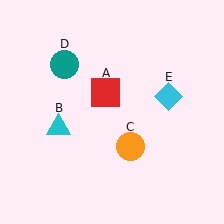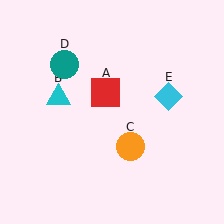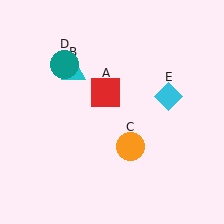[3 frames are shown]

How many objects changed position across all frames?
1 object changed position: cyan triangle (object B).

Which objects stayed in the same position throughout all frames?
Red square (object A) and orange circle (object C) and teal circle (object D) and cyan diamond (object E) remained stationary.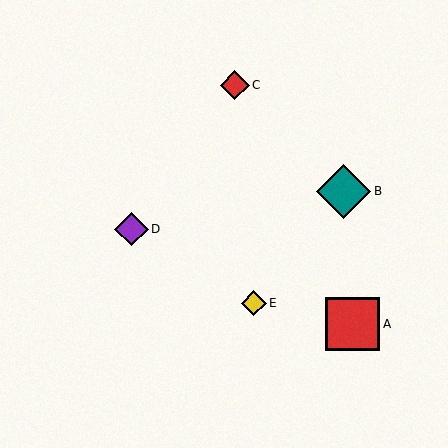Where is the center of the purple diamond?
The center of the purple diamond is at (131, 229).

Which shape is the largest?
The teal diamond (labeled B) is the largest.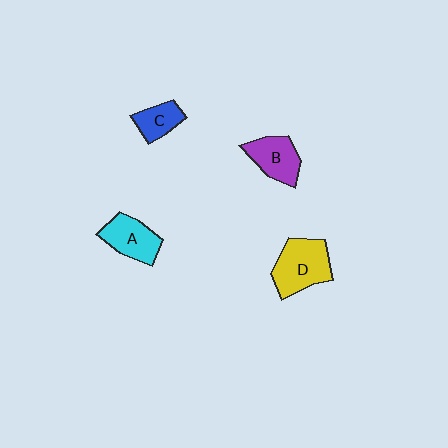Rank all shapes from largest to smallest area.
From largest to smallest: D (yellow), A (cyan), B (purple), C (blue).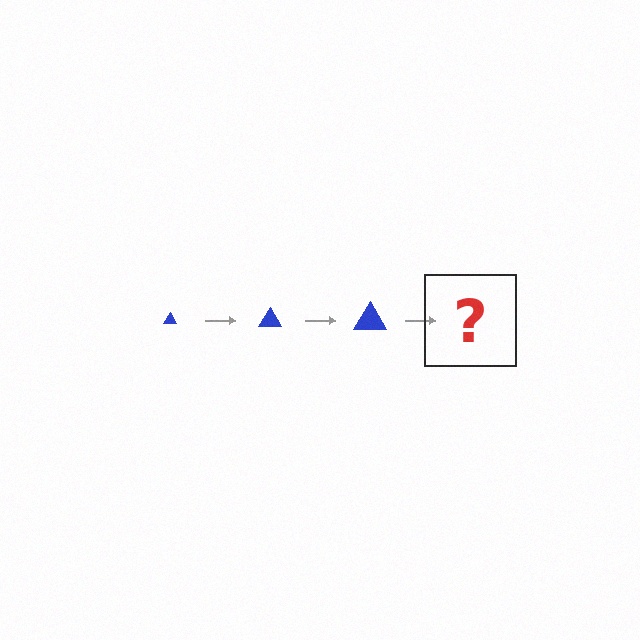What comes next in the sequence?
The next element should be a blue triangle, larger than the previous one.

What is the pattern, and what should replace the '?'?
The pattern is that the triangle gets progressively larger each step. The '?' should be a blue triangle, larger than the previous one.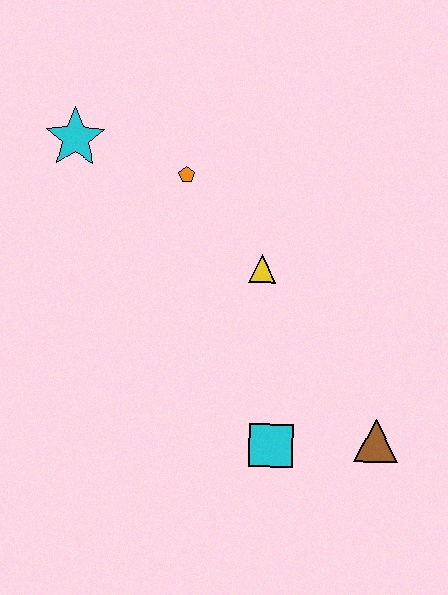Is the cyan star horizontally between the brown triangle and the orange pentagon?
No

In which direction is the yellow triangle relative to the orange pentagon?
The yellow triangle is below the orange pentagon.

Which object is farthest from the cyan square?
The cyan star is farthest from the cyan square.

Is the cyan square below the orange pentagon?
Yes